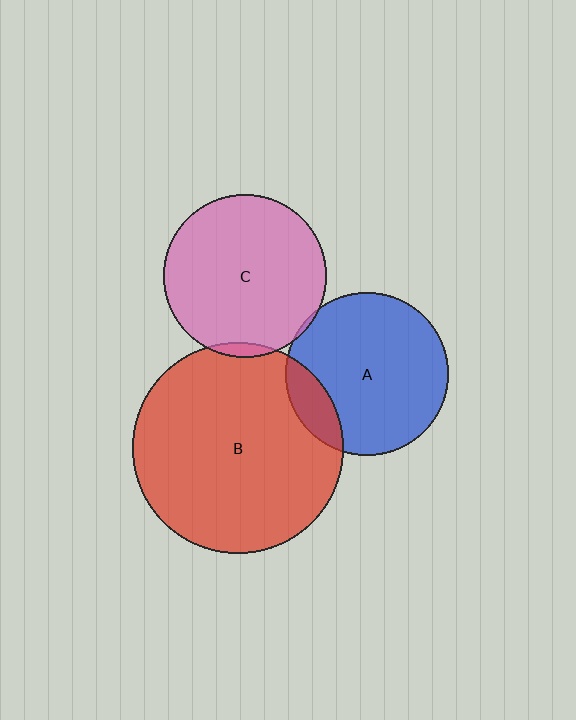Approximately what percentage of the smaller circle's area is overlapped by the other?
Approximately 5%.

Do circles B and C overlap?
Yes.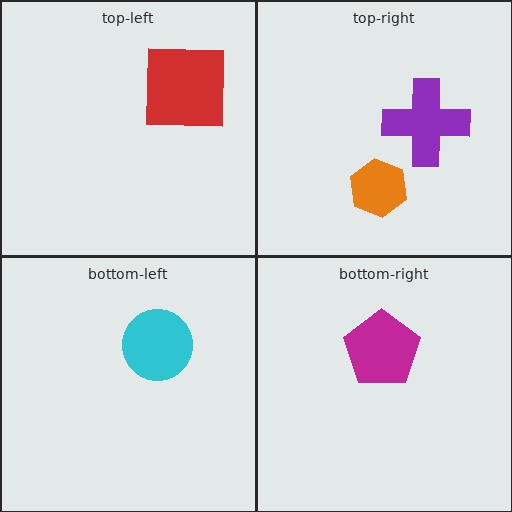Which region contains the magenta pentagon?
The bottom-right region.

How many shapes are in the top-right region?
2.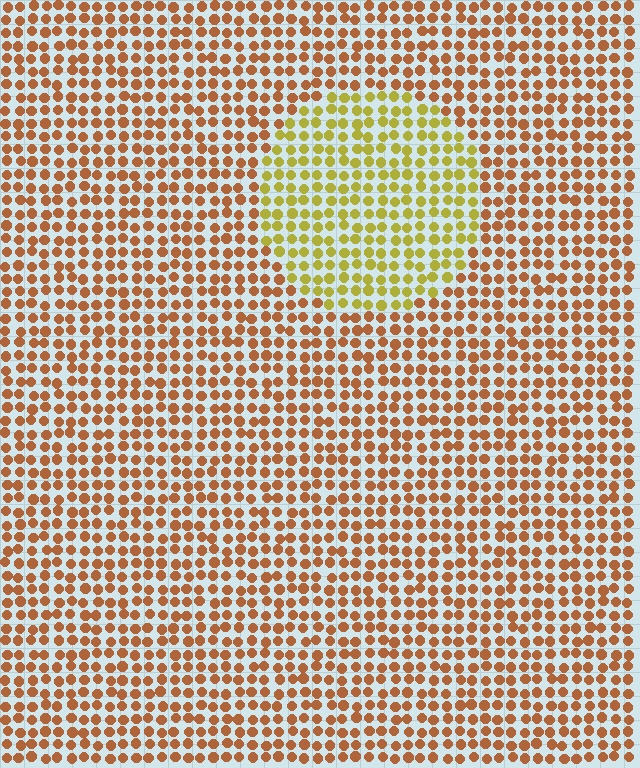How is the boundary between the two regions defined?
The boundary is defined purely by a slight shift in hue (about 39 degrees). Spacing, size, and orientation are identical on both sides.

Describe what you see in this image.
The image is filled with small brown elements in a uniform arrangement. A circle-shaped region is visible where the elements are tinted to a slightly different hue, forming a subtle color boundary.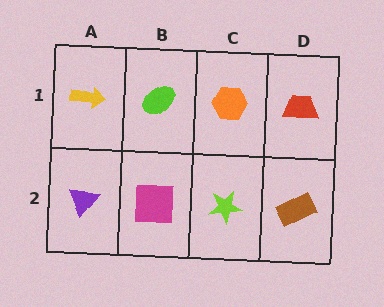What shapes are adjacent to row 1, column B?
A magenta square (row 2, column B), a yellow arrow (row 1, column A), an orange hexagon (row 1, column C).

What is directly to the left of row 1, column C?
A lime ellipse.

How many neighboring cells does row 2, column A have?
2.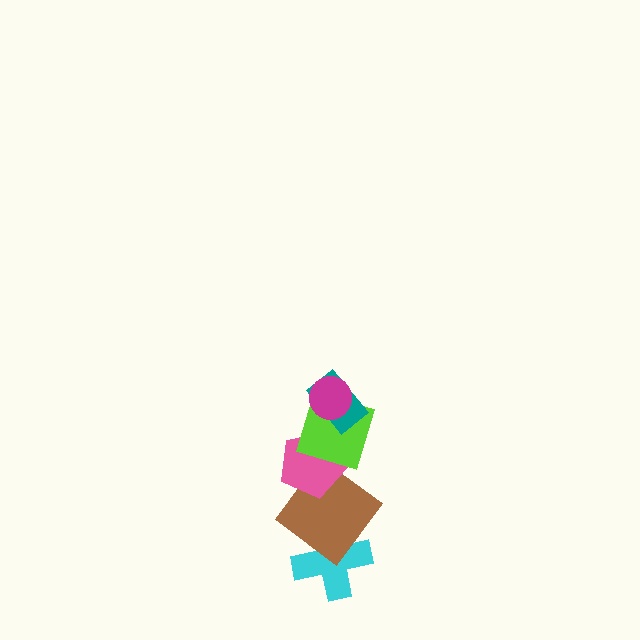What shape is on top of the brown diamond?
The pink pentagon is on top of the brown diamond.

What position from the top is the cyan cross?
The cyan cross is 6th from the top.